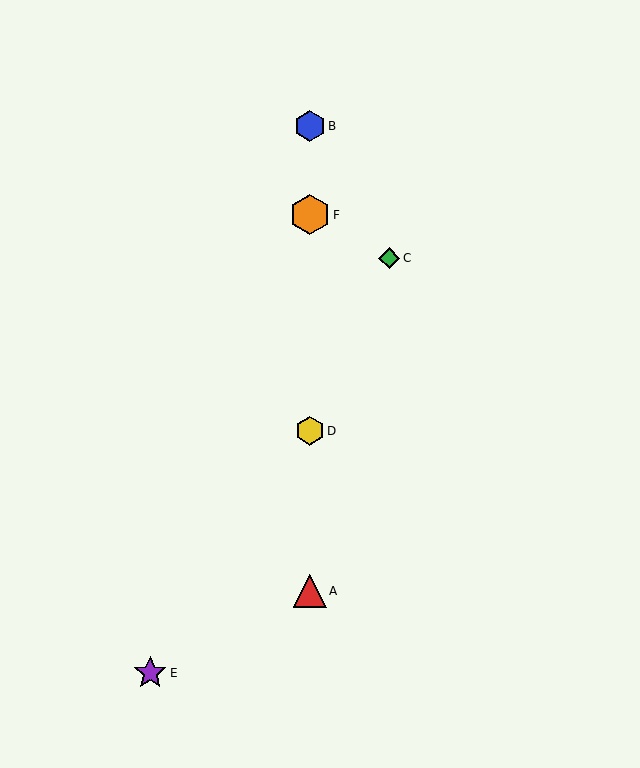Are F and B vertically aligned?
Yes, both are at x≈310.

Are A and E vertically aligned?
No, A is at x≈310 and E is at x≈150.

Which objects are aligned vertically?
Objects A, B, D, F are aligned vertically.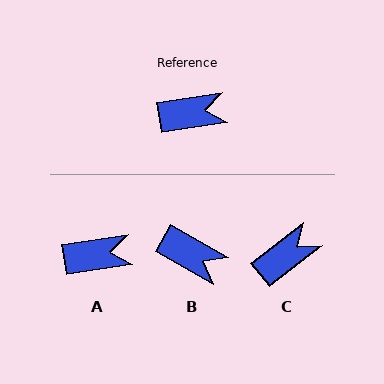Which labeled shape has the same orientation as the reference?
A.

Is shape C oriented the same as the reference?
No, it is off by about 29 degrees.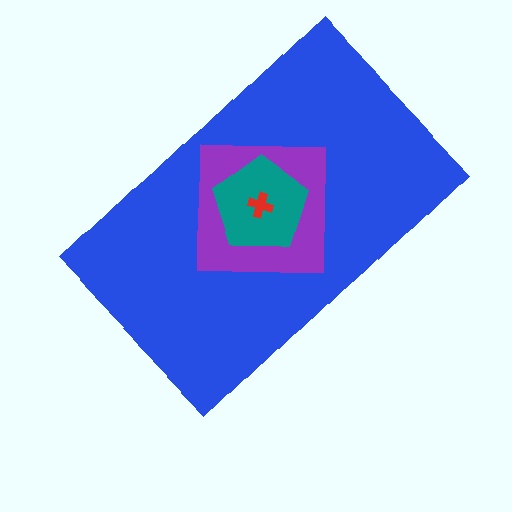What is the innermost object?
The red cross.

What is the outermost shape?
The blue rectangle.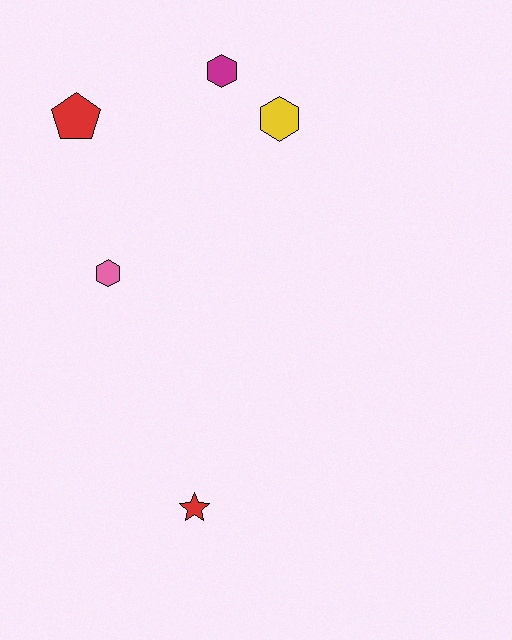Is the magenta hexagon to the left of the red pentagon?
No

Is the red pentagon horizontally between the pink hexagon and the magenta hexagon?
No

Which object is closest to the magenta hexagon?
The yellow hexagon is closest to the magenta hexagon.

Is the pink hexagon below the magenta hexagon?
Yes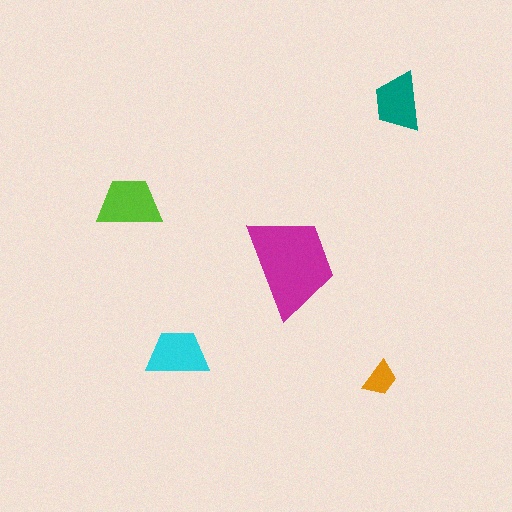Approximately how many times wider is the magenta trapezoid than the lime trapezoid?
About 1.5 times wider.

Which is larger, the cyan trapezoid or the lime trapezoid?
The lime one.